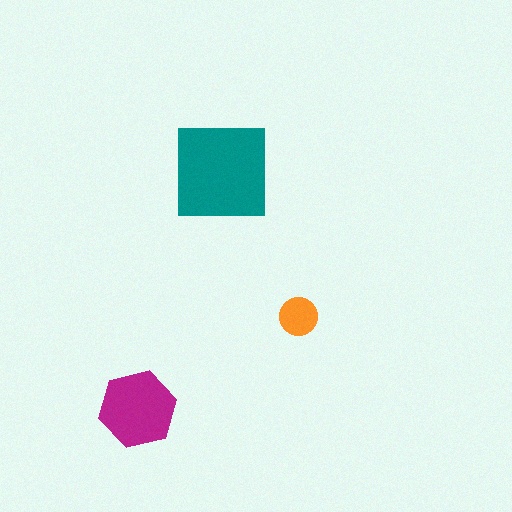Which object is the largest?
The teal square.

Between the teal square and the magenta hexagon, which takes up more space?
The teal square.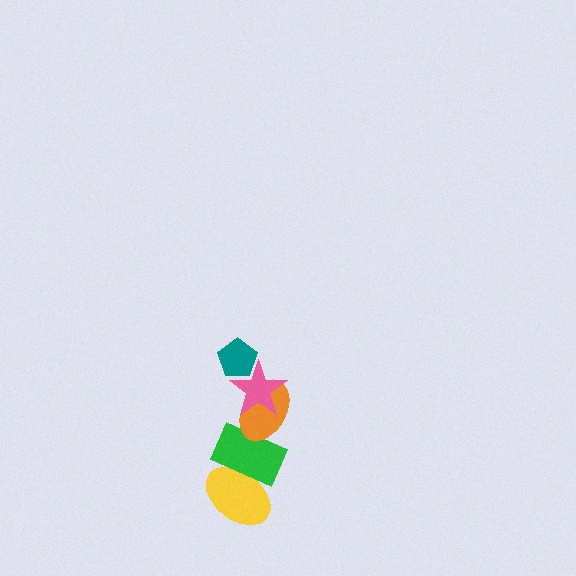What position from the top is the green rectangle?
The green rectangle is 4th from the top.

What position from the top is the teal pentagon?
The teal pentagon is 1st from the top.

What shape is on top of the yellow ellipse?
The green rectangle is on top of the yellow ellipse.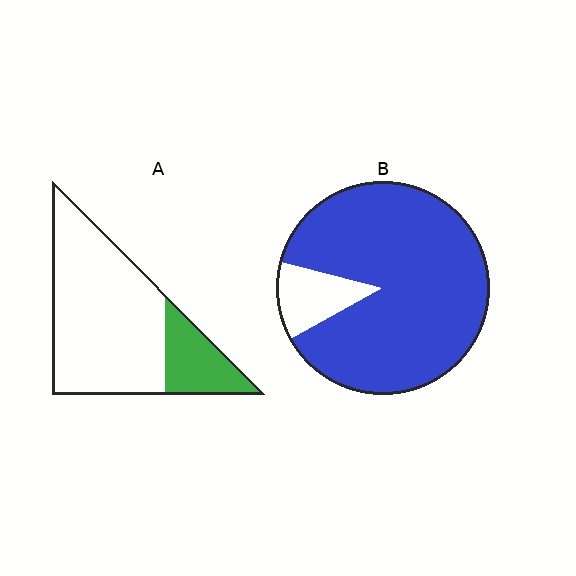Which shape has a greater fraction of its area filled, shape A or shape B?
Shape B.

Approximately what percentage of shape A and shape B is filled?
A is approximately 20% and B is approximately 90%.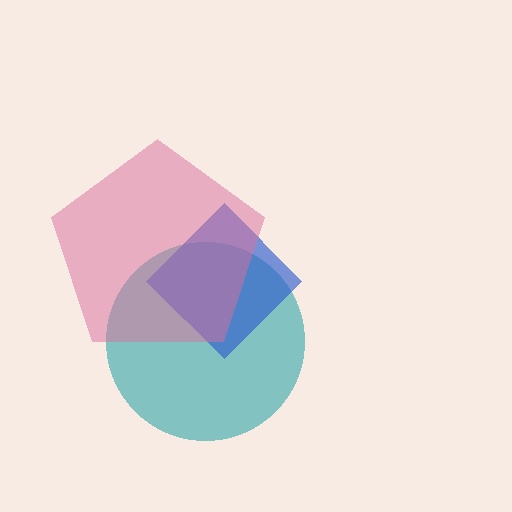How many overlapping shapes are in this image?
There are 3 overlapping shapes in the image.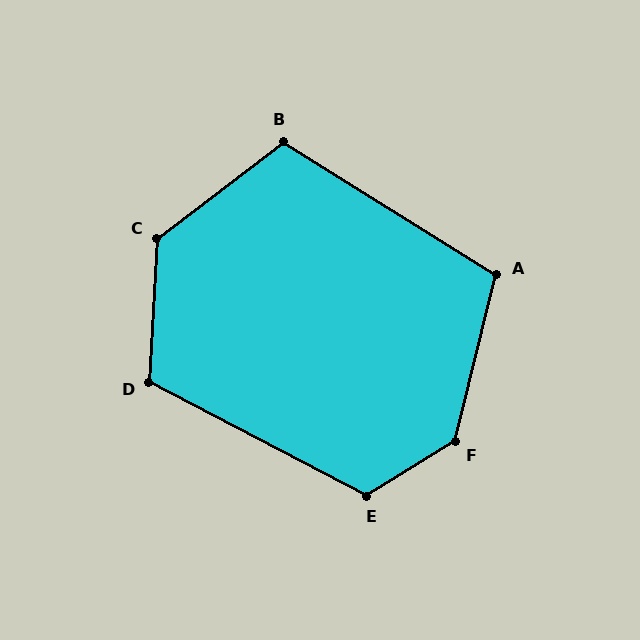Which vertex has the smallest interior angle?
A, at approximately 108 degrees.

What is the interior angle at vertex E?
Approximately 121 degrees (obtuse).